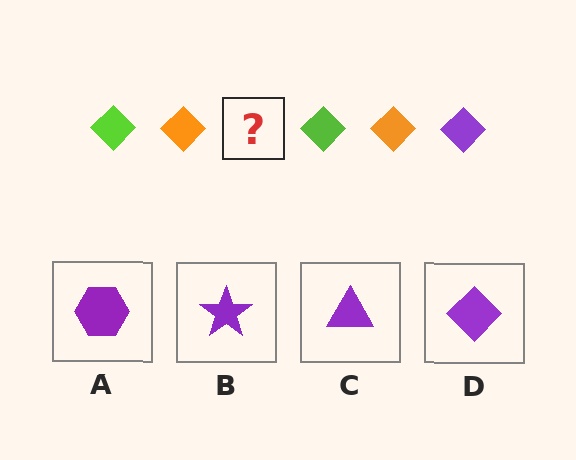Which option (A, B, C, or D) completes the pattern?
D.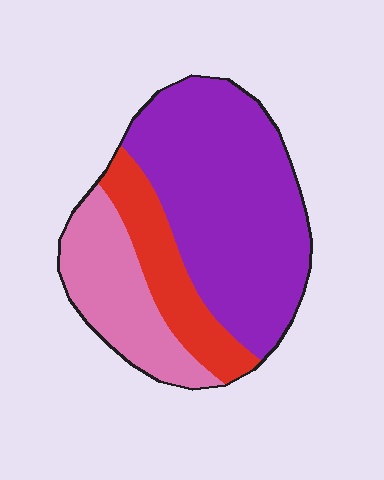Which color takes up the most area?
Purple, at roughly 55%.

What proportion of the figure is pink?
Pink takes up less than a quarter of the figure.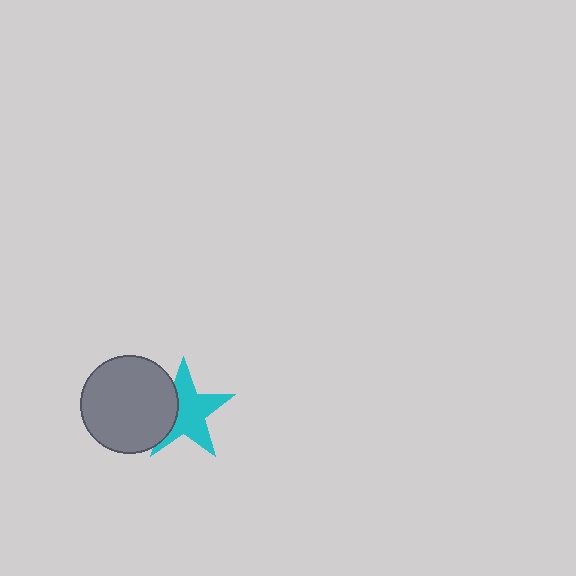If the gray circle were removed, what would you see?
You would see the complete cyan star.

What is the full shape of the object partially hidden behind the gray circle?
The partially hidden object is a cyan star.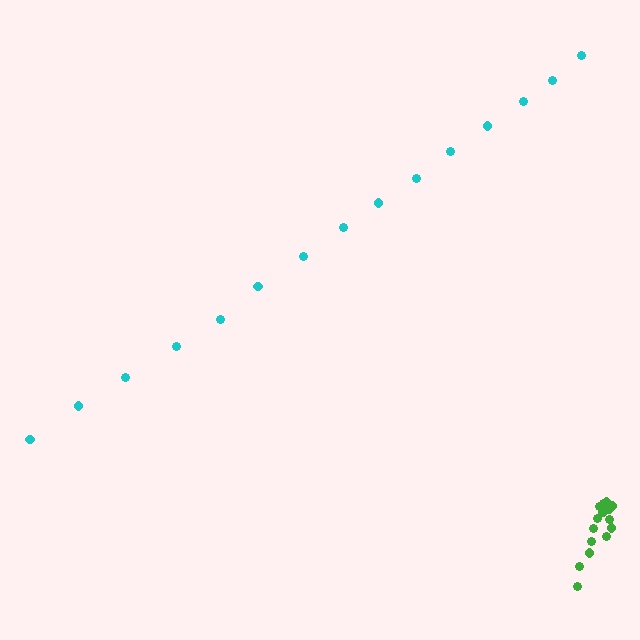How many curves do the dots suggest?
There are 2 distinct paths.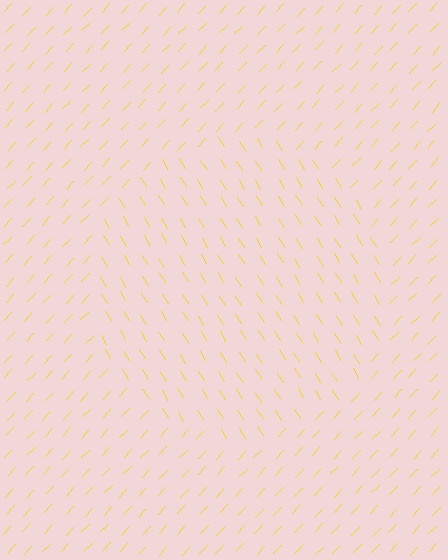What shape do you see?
I see a circle.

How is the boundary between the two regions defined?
The boundary is defined purely by a change in line orientation (approximately 76 degrees difference). All lines are the same color and thickness.